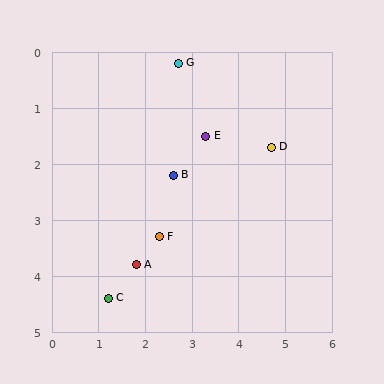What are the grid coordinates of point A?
Point A is at approximately (1.8, 3.8).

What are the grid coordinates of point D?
Point D is at approximately (4.7, 1.7).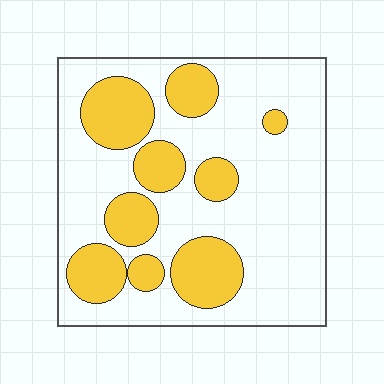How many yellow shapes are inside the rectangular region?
9.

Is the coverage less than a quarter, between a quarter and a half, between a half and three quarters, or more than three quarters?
Between a quarter and a half.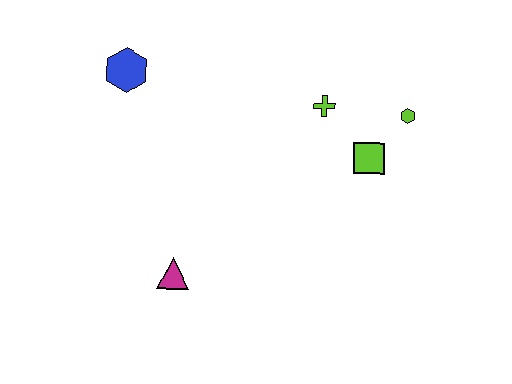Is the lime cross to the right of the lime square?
No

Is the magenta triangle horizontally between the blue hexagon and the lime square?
Yes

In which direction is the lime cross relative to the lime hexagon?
The lime cross is to the left of the lime hexagon.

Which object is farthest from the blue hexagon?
The lime hexagon is farthest from the blue hexagon.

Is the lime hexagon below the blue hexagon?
Yes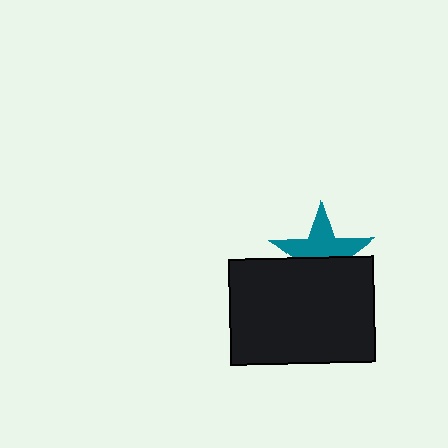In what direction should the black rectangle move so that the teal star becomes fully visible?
The black rectangle should move down. That is the shortest direction to clear the overlap and leave the teal star fully visible.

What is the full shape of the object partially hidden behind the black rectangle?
The partially hidden object is a teal star.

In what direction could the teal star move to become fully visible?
The teal star could move up. That would shift it out from behind the black rectangle entirely.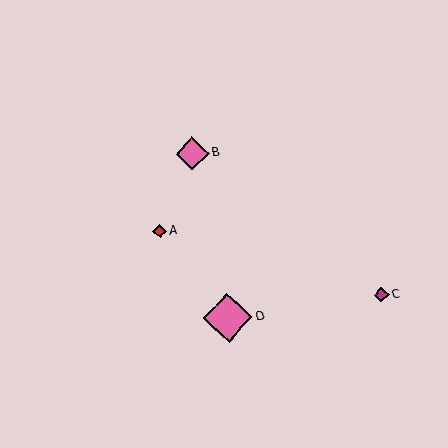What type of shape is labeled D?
Shape D is a pink diamond.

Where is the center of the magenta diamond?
The center of the magenta diamond is at (381, 295).